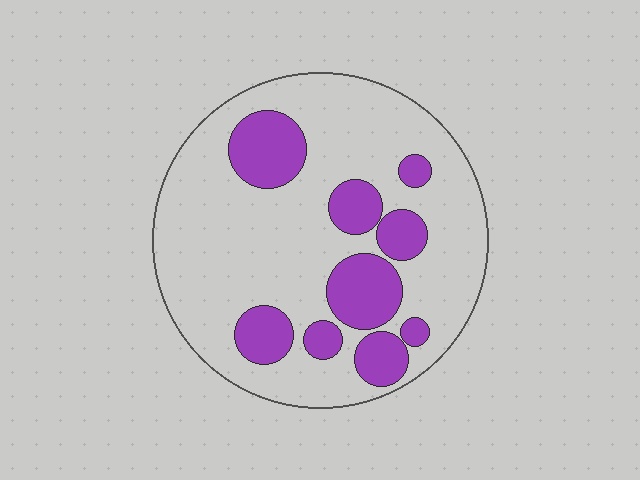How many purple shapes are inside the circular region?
9.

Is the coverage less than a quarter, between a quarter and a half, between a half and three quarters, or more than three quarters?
Less than a quarter.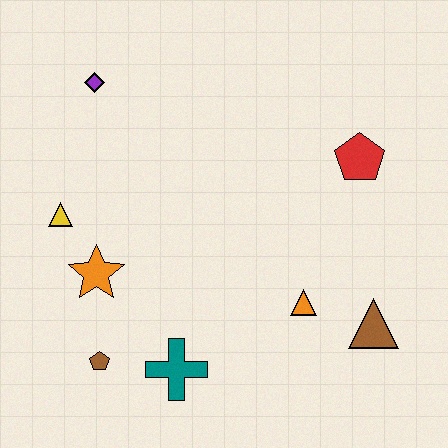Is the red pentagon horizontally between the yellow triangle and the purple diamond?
No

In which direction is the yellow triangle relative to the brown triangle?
The yellow triangle is to the left of the brown triangle.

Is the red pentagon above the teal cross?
Yes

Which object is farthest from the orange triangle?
The purple diamond is farthest from the orange triangle.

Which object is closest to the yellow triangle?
The orange star is closest to the yellow triangle.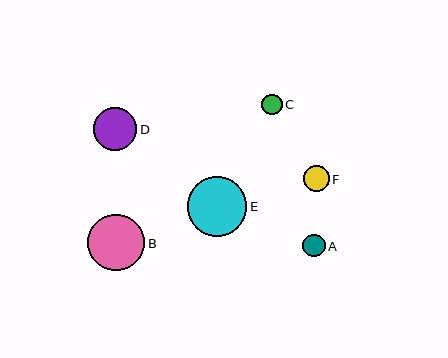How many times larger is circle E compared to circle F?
Circle E is approximately 2.3 times the size of circle F.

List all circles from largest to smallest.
From largest to smallest: E, B, D, F, A, C.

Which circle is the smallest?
Circle C is the smallest with a size of approximately 20 pixels.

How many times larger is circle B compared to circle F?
Circle B is approximately 2.2 times the size of circle F.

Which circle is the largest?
Circle E is the largest with a size of approximately 60 pixels.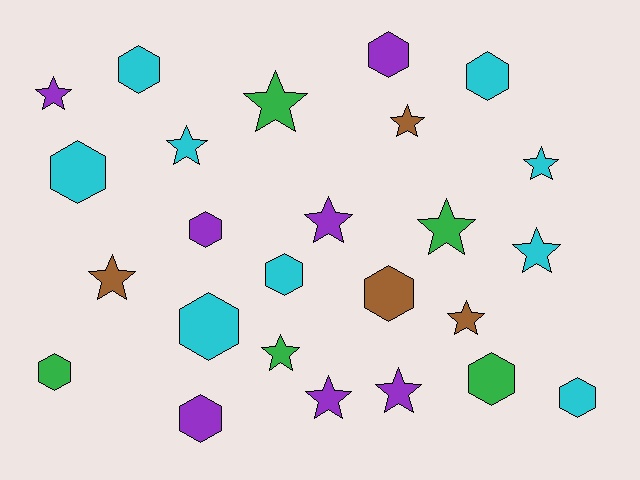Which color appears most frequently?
Cyan, with 9 objects.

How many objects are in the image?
There are 25 objects.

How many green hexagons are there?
There are 2 green hexagons.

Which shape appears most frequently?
Star, with 13 objects.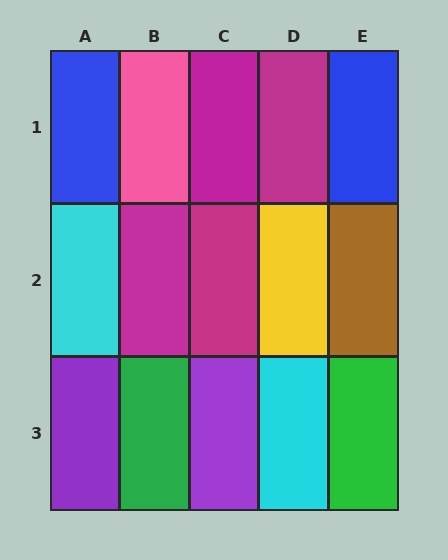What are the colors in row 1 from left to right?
Blue, pink, magenta, magenta, blue.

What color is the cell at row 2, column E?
Brown.